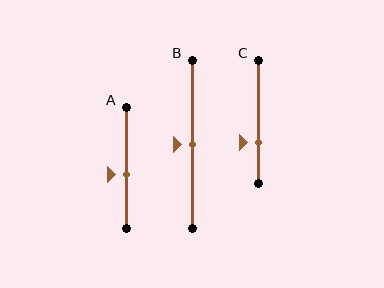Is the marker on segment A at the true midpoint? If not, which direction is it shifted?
No, the marker on segment A is shifted downward by about 5% of the segment length.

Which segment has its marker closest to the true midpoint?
Segment B has its marker closest to the true midpoint.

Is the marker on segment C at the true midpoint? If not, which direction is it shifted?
No, the marker on segment C is shifted downward by about 17% of the segment length.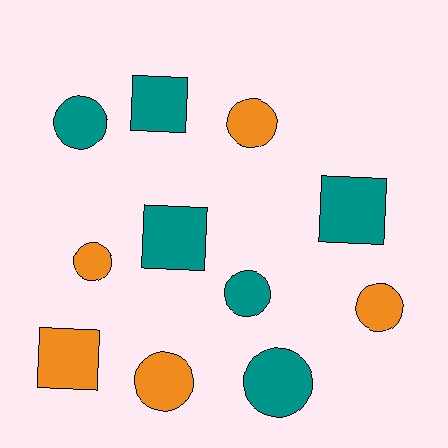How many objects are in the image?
There are 11 objects.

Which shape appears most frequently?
Circle, with 7 objects.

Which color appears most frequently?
Teal, with 6 objects.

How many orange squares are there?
There is 1 orange square.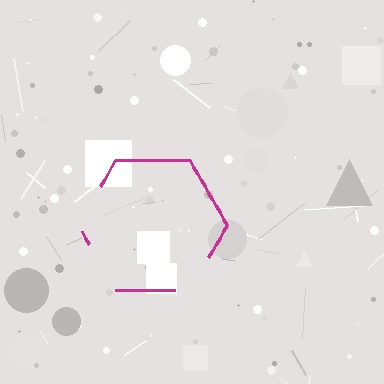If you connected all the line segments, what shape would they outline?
They would outline a hexagon.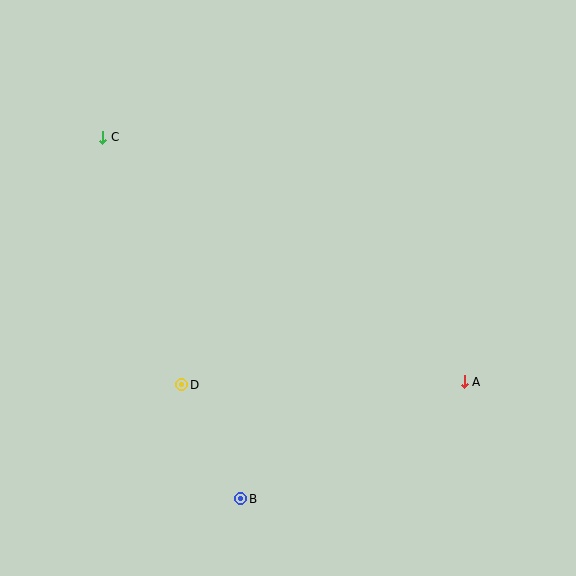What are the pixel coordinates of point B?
Point B is at (241, 499).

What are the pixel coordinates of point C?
Point C is at (103, 137).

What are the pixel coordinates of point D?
Point D is at (182, 385).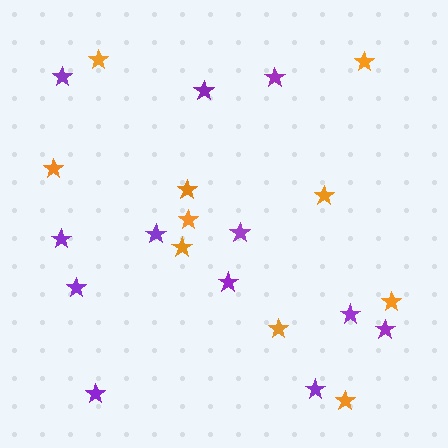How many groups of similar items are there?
There are 2 groups: one group of orange stars (10) and one group of purple stars (12).